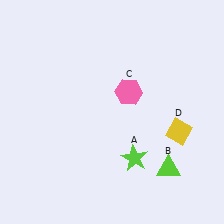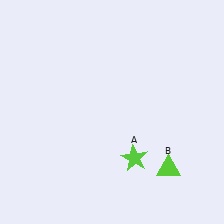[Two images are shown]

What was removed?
The yellow diamond (D), the pink hexagon (C) were removed in Image 2.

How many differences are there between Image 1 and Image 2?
There are 2 differences between the two images.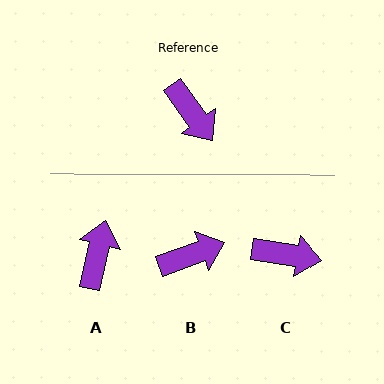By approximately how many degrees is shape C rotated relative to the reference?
Approximately 45 degrees counter-clockwise.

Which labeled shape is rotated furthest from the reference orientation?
A, about 131 degrees away.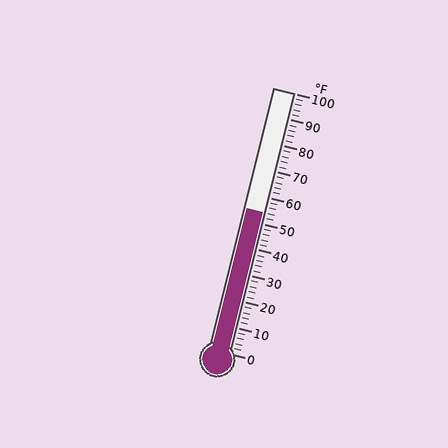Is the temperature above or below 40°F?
The temperature is above 40°F.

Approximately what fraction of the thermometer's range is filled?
The thermometer is filled to approximately 55% of its range.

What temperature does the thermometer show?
The thermometer shows approximately 54°F.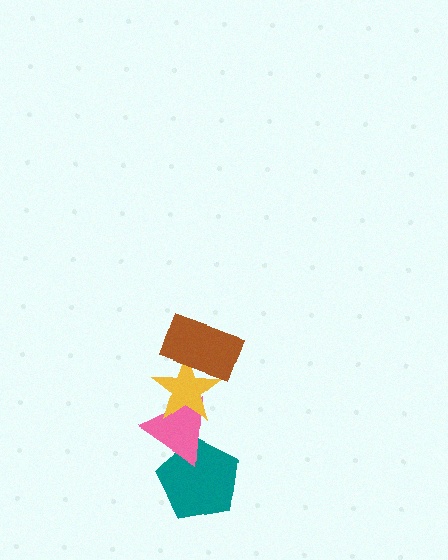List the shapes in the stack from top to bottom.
From top to bottom: the brown rectangle, the yellow star, the pink triangle, the teal pentagon.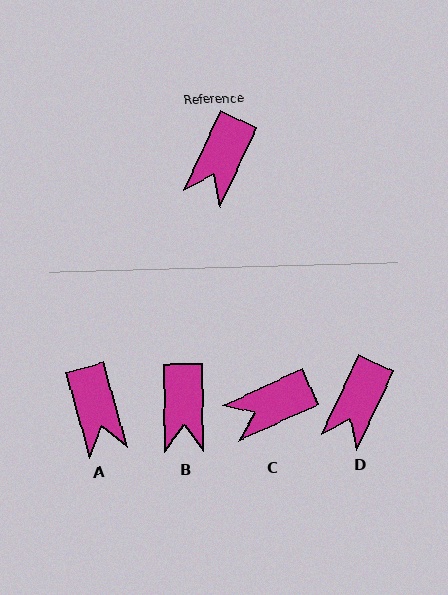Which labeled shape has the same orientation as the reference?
D.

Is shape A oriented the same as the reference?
No, it is off by about 41 degrees.